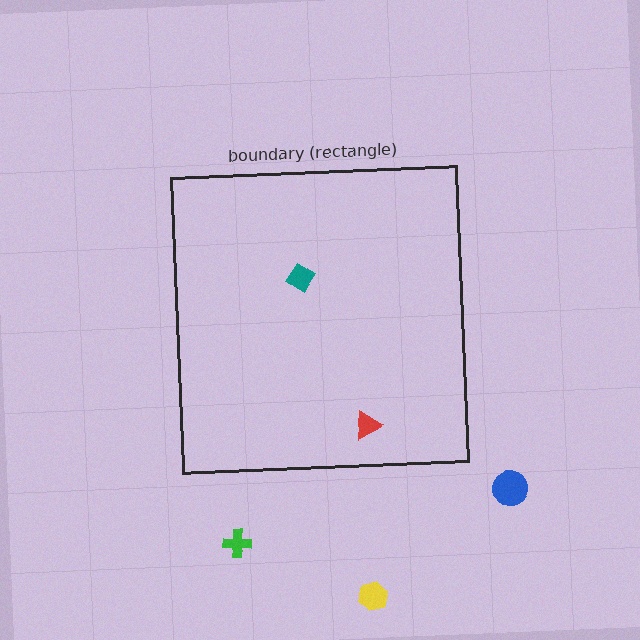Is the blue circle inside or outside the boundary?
Outside.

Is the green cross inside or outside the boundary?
Outside.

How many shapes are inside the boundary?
2 inside, 3 outside.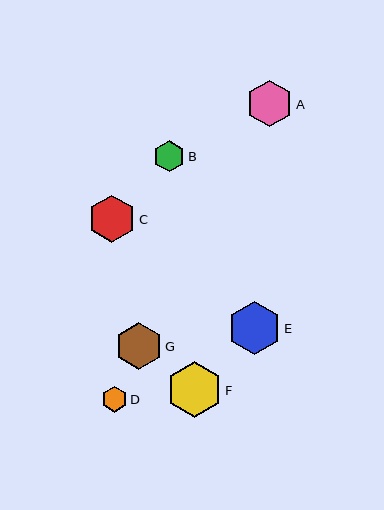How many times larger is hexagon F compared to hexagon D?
Hexagon F is approximately 2.2 times the size of hexagon D.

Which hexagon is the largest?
Hexagon F is the largest with a size of approximately 56 pixels.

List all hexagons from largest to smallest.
From largest to smallest: F, E, C, G, A, B, D.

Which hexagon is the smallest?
Hexagon D is the smallest with a size of approximately 26 pixels.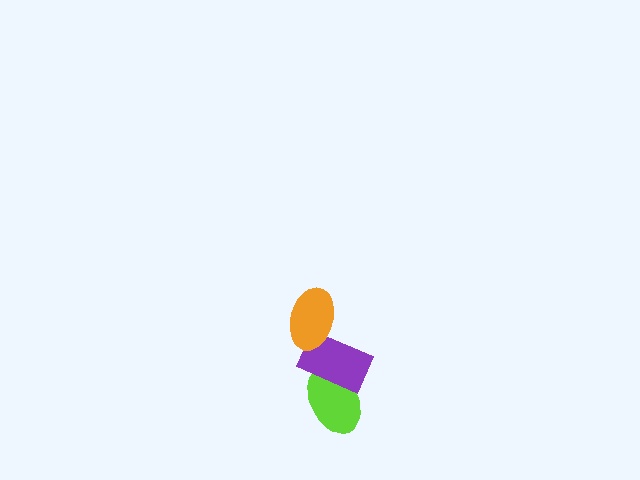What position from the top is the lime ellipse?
The lime ellipse is 3rd from the top.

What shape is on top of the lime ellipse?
The purple rectangle is on top of the lime ellipse.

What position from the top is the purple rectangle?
The purple rectangle is 2nd from the top.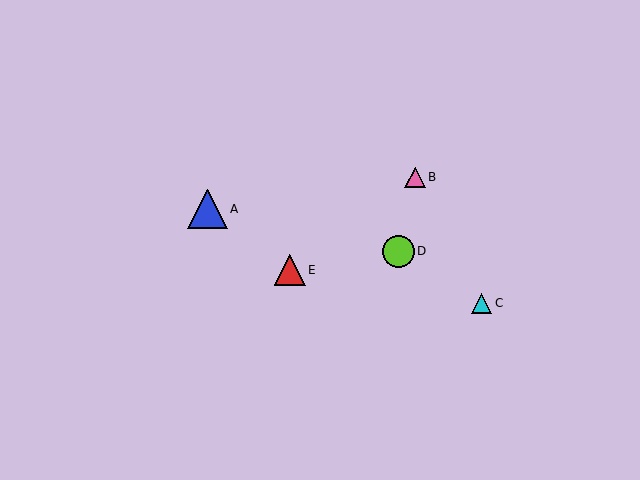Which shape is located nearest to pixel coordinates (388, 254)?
The lime circle (labeled D) at (398, 251) is nearest to that location.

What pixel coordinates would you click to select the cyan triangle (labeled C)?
Click at (481, 303) to select the cyan triangle C.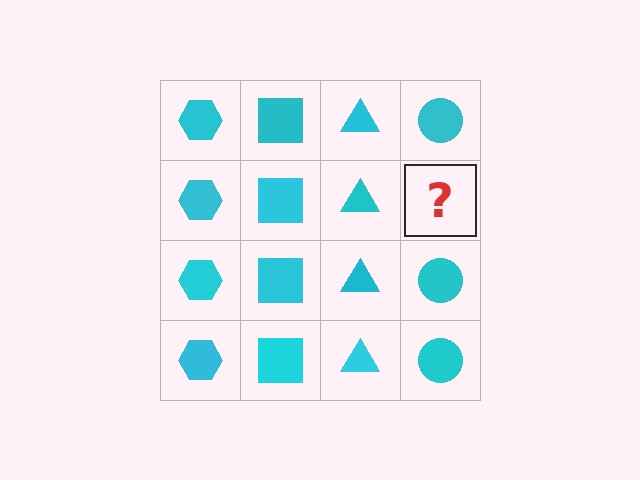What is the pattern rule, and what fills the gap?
The rule is that each column has a consistent shape. The gap should be filled with a cyan circle.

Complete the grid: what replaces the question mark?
The question mark should be replaced with a cyan circle.